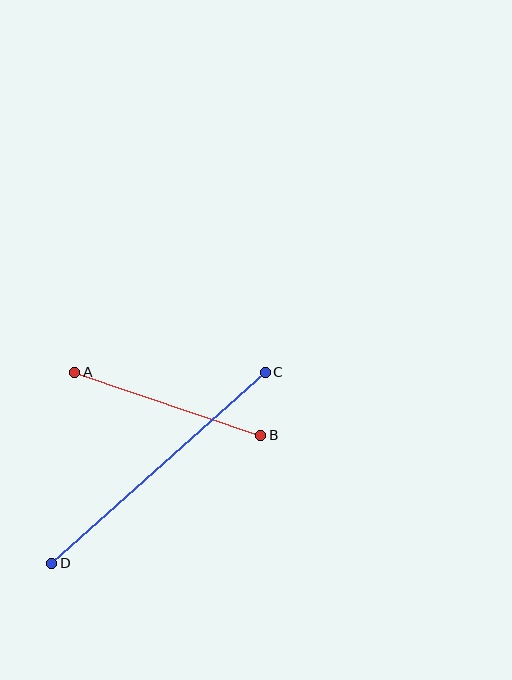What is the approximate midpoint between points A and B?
The midpoint is at approximately (168, 404) pixels.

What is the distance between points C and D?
The distance is approximately 286 pixels.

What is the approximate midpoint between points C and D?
The midpoint is at approximately (158, 468) pixels.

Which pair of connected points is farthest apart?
Points C and D are farthest apart.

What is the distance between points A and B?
The distance is approximately 196 pixels.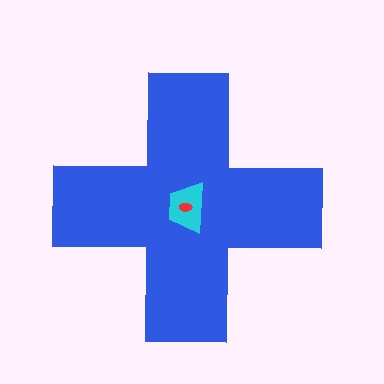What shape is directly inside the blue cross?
The cyan trapezoid.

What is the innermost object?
The red ellipse.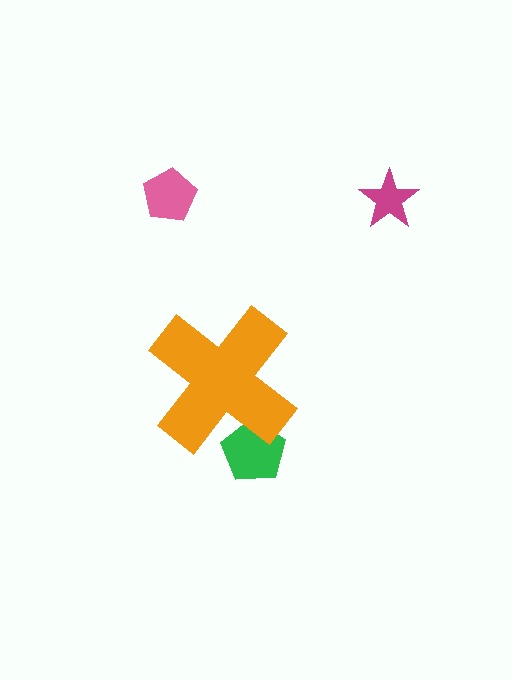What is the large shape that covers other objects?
An orange cross.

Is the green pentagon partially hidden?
Yes, the green pentagon is partially hidden behind the orange cross.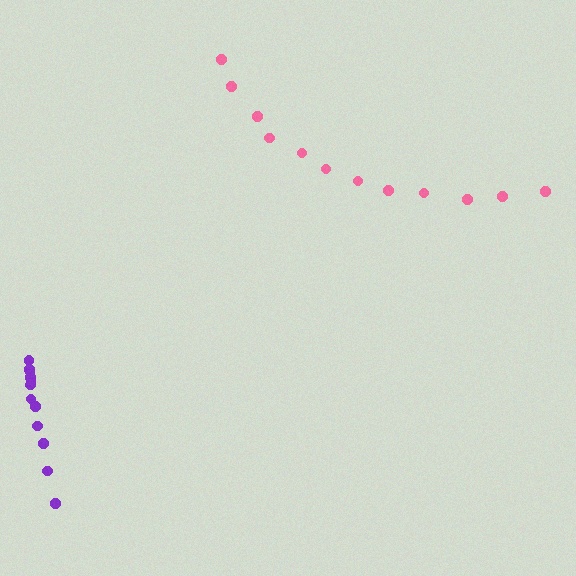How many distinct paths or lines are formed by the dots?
There are 2 distinct paths.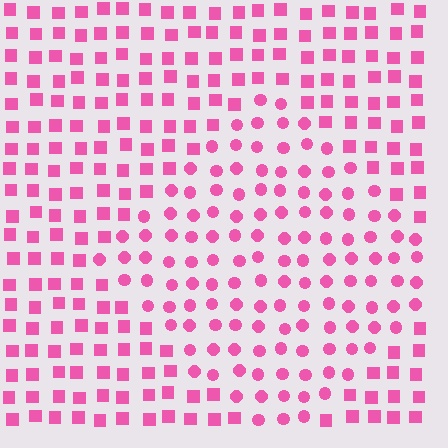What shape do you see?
I see a diamond.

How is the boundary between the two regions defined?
The boundary is defined by a change in element shape: circles inside vs. squares outside. All elements share the same color and spacing.